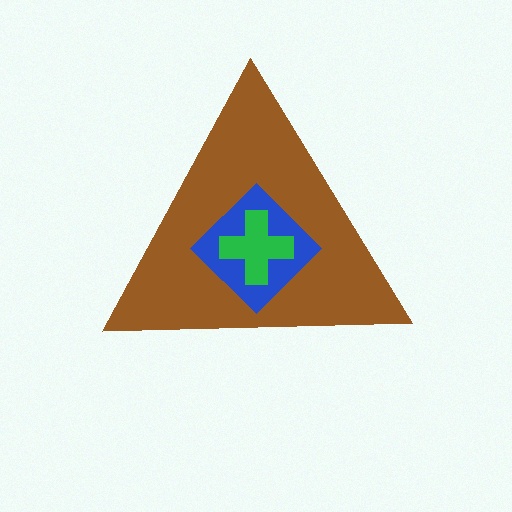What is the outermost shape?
The brown triangle.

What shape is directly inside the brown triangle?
The blue diamond.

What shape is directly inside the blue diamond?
The green cross.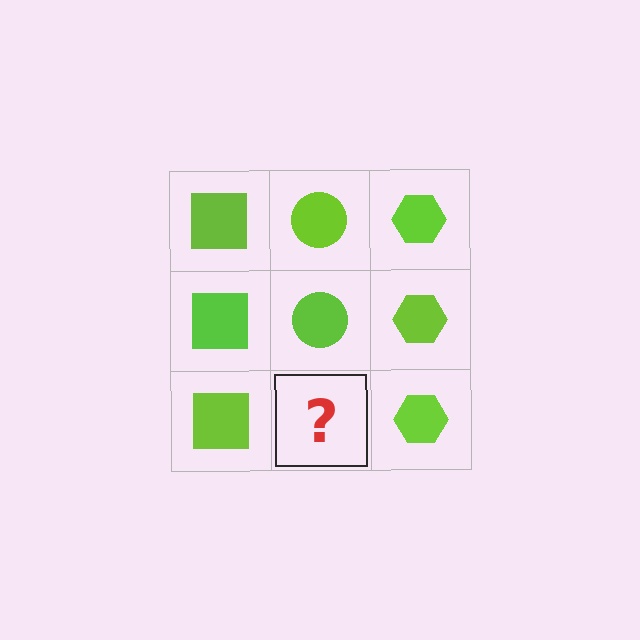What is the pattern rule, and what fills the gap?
The rule is that each column has a consistent shape. The gap should be filled with a lime circle.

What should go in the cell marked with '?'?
The missing cell should contain a lime circle.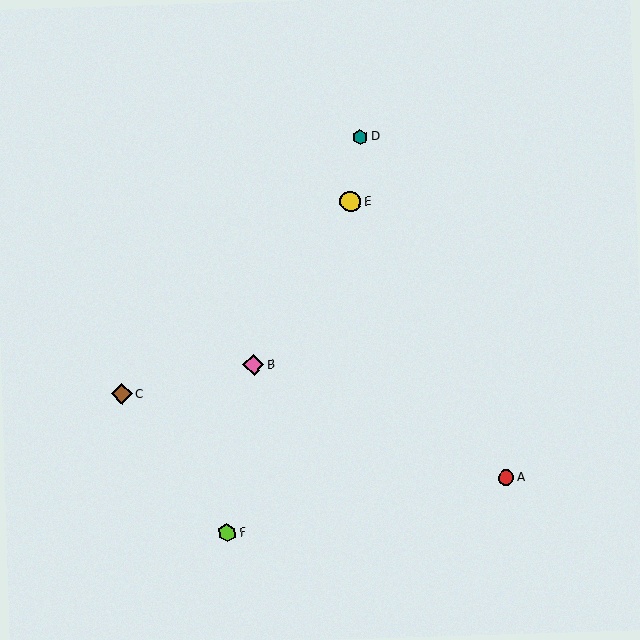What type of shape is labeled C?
Shape C is a brown diamond.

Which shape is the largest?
The pink diamond (labeled B) is the largest.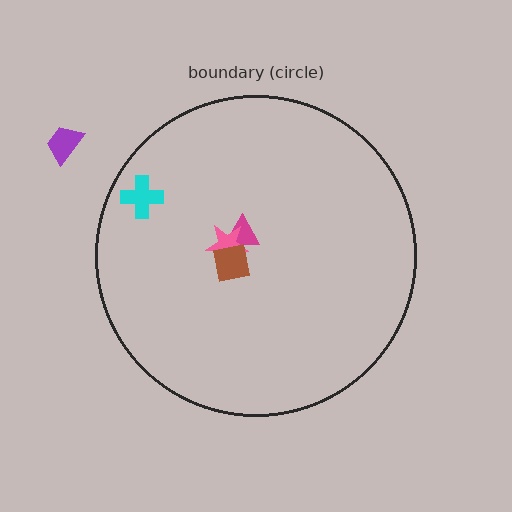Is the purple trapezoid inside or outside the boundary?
Outside.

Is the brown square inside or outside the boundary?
Inside.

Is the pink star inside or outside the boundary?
Inside.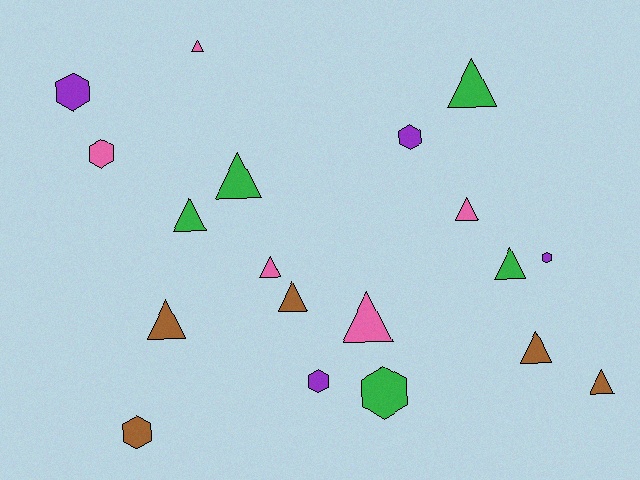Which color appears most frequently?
Green, with 5 objects.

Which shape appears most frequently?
Triangle, with 12 objects.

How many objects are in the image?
There are 19 objects.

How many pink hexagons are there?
There is 1 pink hexagon.